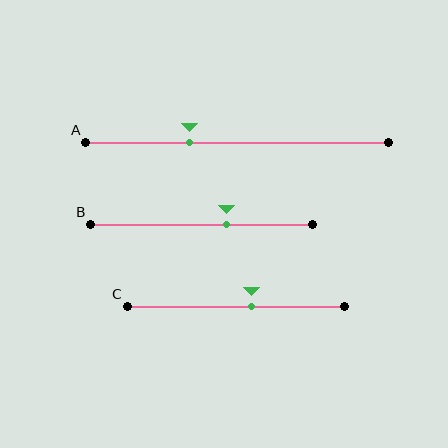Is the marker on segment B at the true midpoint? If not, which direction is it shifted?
No, the marker on segment B is shifted to the right by about 11% of the segment length.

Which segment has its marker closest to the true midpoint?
Segment C has its marker closest to the true midpoint.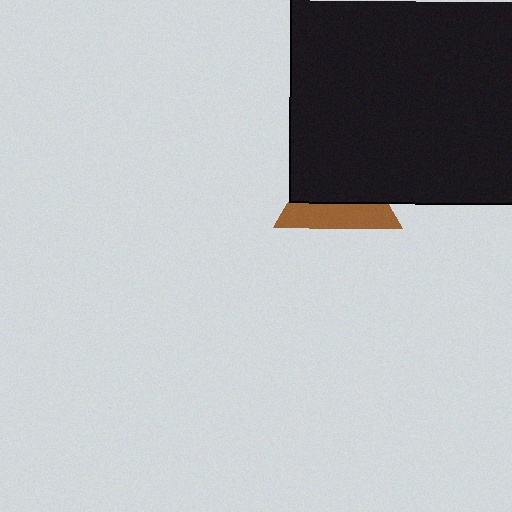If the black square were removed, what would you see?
You would see the complete brown triangle.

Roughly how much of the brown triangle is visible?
A small part of it is visible (roughly 38%).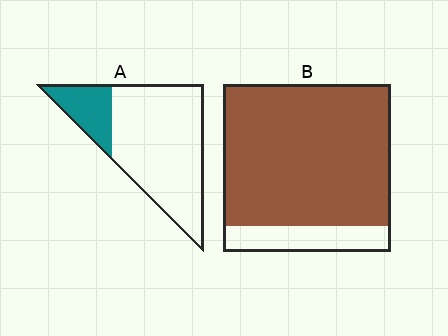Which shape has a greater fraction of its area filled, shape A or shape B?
Shape B.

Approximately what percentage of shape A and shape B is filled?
A is approximately 20% and B is approximately 85%.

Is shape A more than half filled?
No.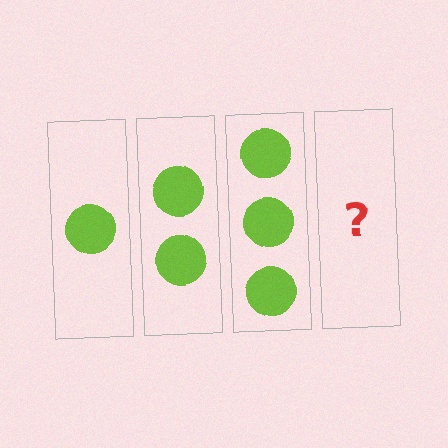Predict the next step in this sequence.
The next step is 4 circles.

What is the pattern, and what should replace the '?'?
The pattern is that each step adds one more circle. The '?' should be 4 circles.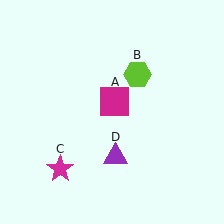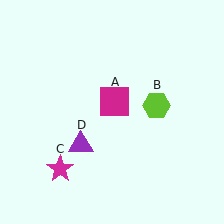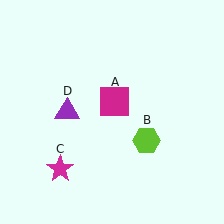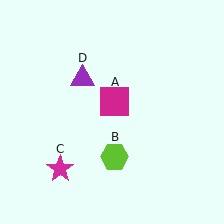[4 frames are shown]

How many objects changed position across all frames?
2 objects changed position: lime hexagon (object B), purple triangle (object D).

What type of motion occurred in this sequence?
The lime hexagon (object B), purple triangle (object D) rotated clockwise around the center of the scene.